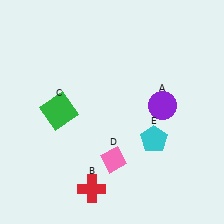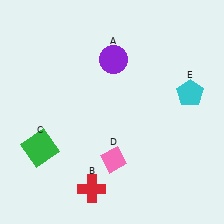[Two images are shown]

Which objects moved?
The objects that moved are: the purple circle (A), the green square (C), the cyan pentagon (E).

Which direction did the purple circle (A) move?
The purple circle (A) moved left.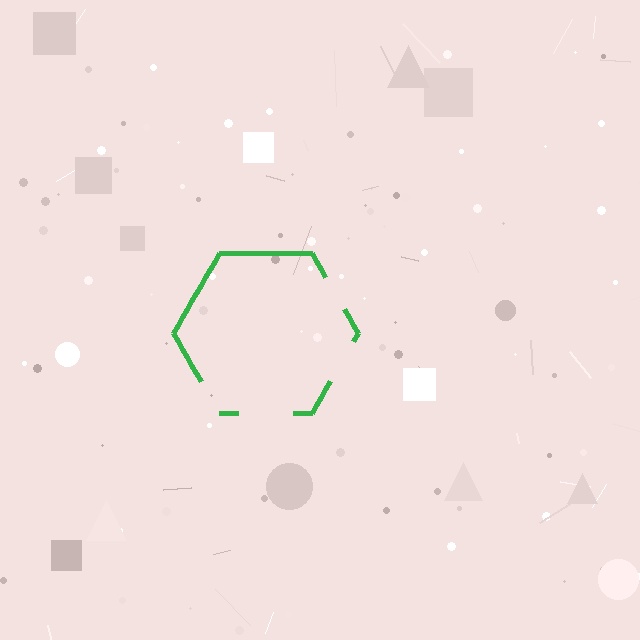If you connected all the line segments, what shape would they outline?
They would outline a hexagon.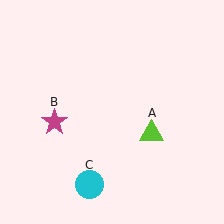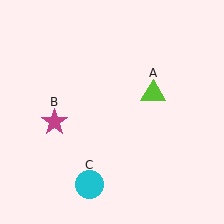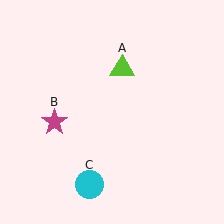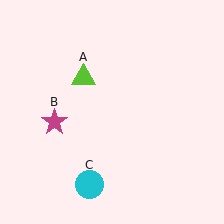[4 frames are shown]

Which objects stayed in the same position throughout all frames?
Magenta star (object B) and cyan circle (object C) remained stationary.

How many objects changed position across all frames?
1 object changed position: lime triangle (object A).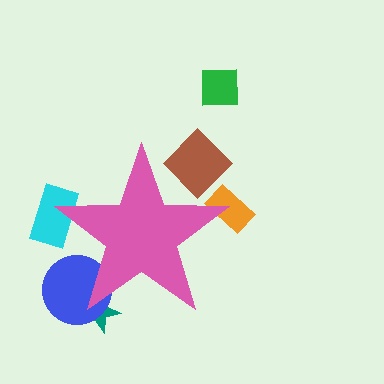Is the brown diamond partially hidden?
Yes, the brown diamond is partially hidden behind the pink star.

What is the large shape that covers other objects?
A pink star.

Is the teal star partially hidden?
Yes, the teal star is partially hidden behind the pink star.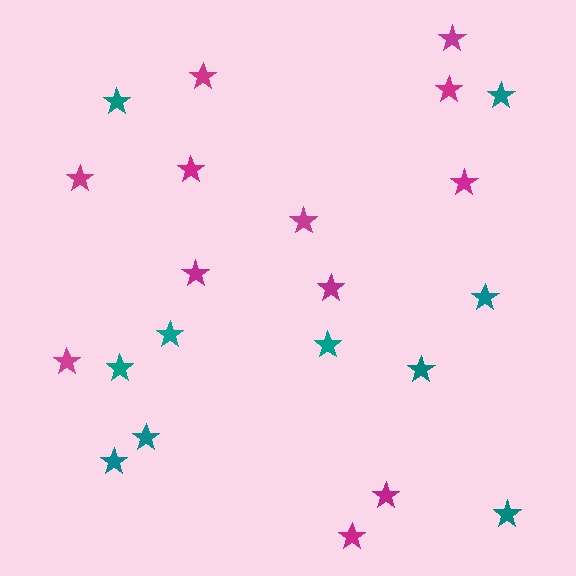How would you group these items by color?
There are 2 groups: one group of magenta stars (12) and one group of teal stars (10).